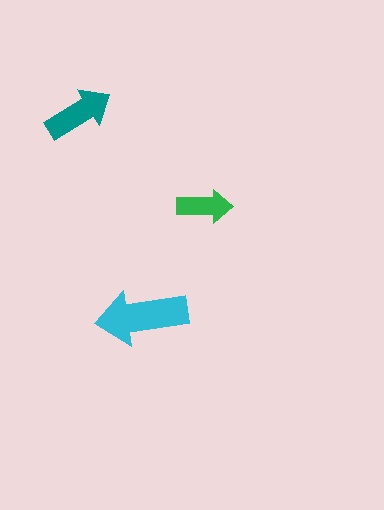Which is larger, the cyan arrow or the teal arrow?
The cyan one.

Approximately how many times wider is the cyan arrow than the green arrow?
About 1.5 times wider.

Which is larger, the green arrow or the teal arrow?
The teal one.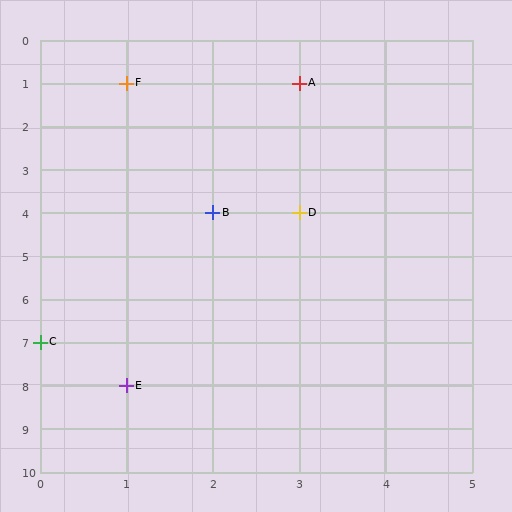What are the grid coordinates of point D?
Point D is at grid coordinates (3, 4).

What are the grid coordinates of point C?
Point C is at grid coordinates (0, 7).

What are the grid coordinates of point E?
Point E is at grid coordinates (1, 8).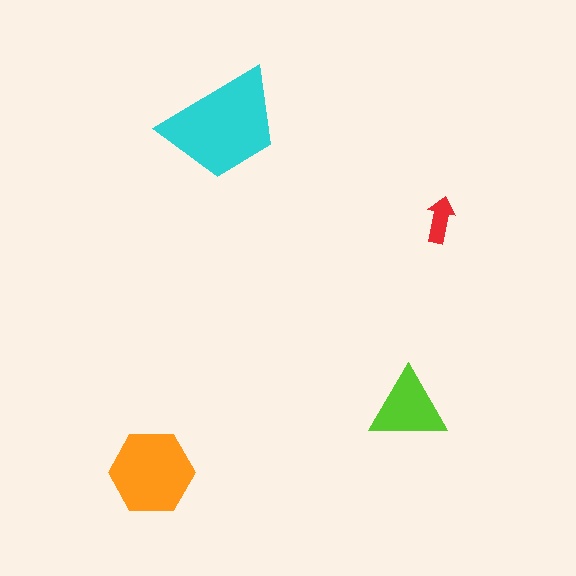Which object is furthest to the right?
The red arrow is rightmost.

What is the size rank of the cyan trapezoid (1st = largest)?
1st.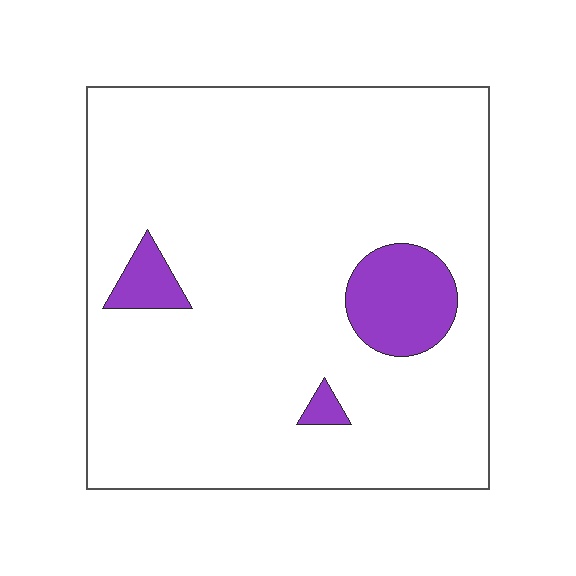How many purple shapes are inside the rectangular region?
3.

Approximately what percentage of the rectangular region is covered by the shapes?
Approximately 10%.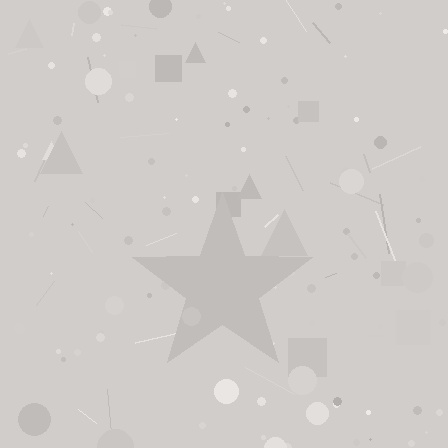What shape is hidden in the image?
A star is hidden in the image.